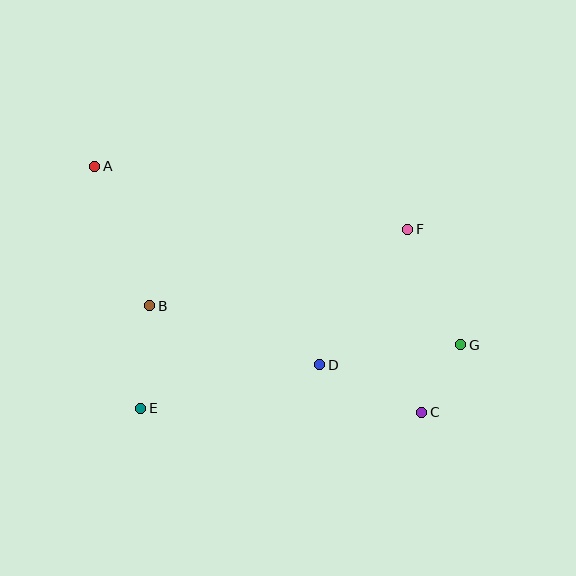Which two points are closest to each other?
Points C and G are closest to each other.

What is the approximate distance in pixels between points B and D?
The distance between B and D is approximately 180 pixels.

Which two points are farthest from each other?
Points A and C are farthest from each other.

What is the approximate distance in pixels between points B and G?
The distance between B and G is approximately 313 pixels.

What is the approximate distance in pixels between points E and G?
The distance between E and G is approximately 326 pixels.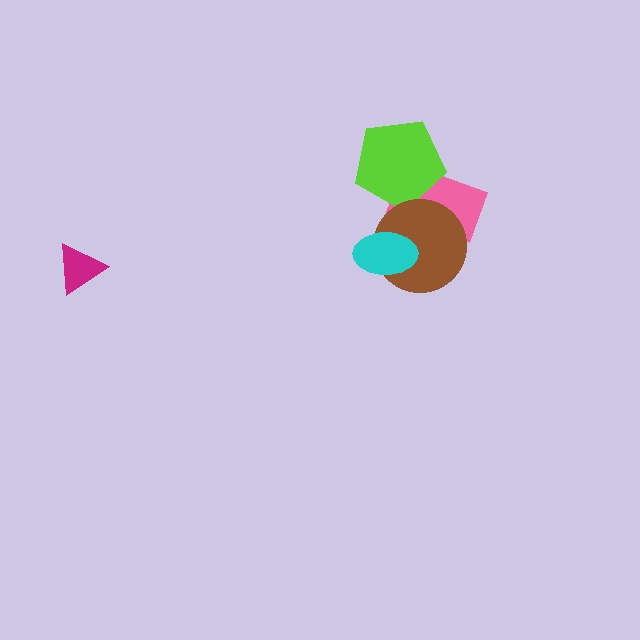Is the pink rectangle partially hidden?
Yes, it is partially covered by another shape.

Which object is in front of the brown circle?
The cyan ellipse is in front of the brown circle.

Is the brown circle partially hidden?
Yes, it is partially covered by another shape.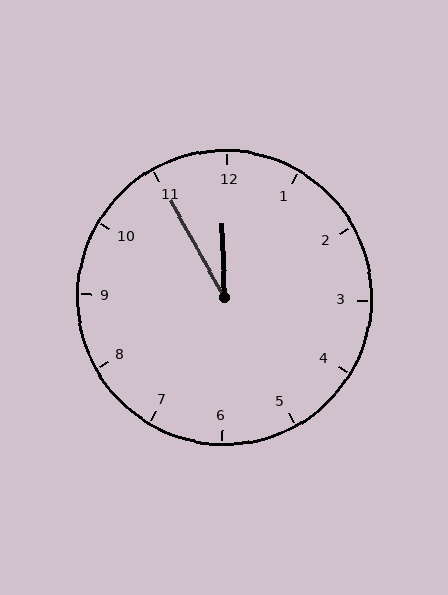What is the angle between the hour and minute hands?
Approximately 28 degrees.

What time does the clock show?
11:55.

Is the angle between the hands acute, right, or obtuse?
It is acute.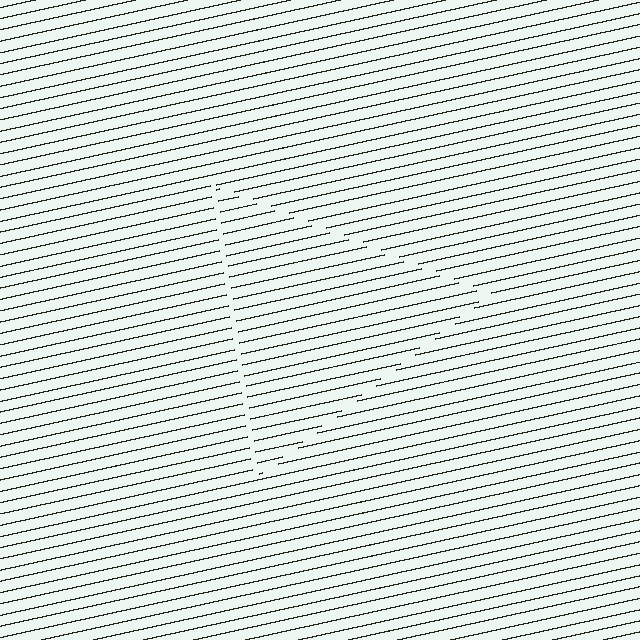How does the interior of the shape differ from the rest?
The interior of the shape contains the same grating, shifted by half a period — the contour is defined by the phase discontinuity where line-ends from the inner and outer gratings abut.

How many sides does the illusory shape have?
3 sides — the line-ends trace a triangle.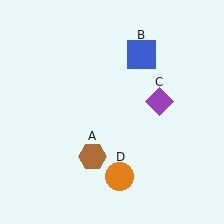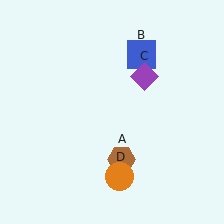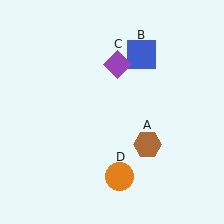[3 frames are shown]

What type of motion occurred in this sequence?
The brown hexagon (object A), purple diamond (object C) rotated counterclockwise around the center of the scene.